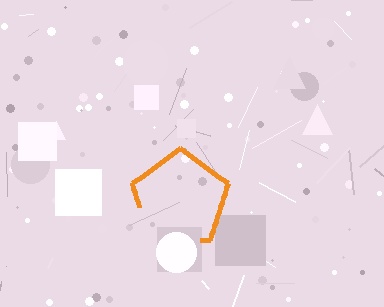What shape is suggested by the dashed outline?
The dashed outline suggests a pentagon.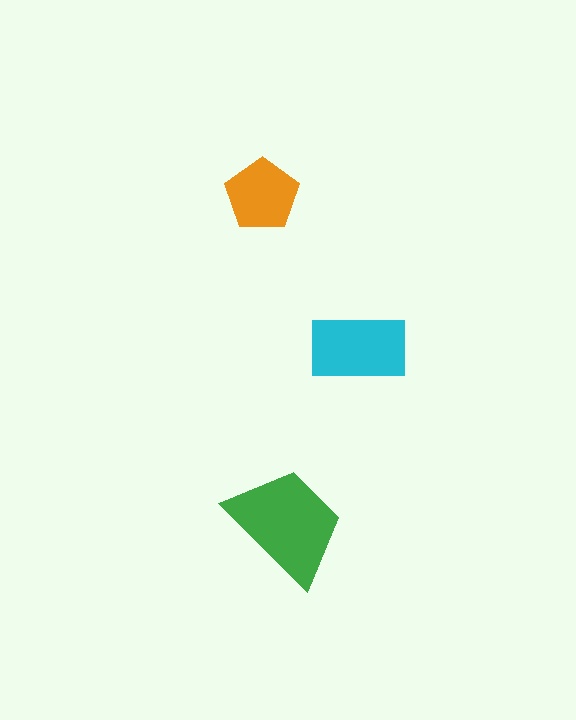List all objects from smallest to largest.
The orange pentagon, the cyan rectangle, the green trapezoid.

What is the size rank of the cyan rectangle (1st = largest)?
2nd.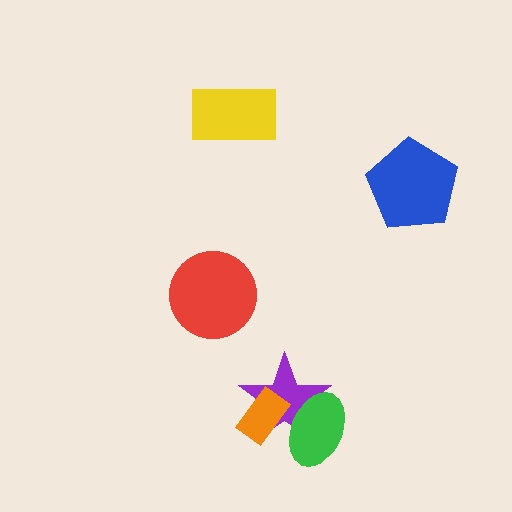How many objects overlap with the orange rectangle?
2 objects overlap with the orange rectangle.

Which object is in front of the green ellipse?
The orange rectangle is in front of the green ellipse.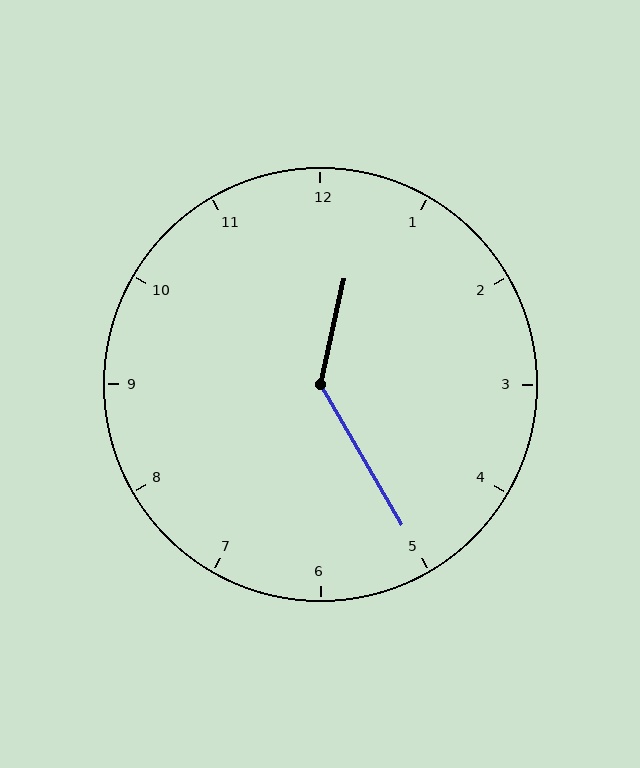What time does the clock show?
12:25.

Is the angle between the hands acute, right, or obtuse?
It is obtuse.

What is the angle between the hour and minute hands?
Approximately 138 degrees.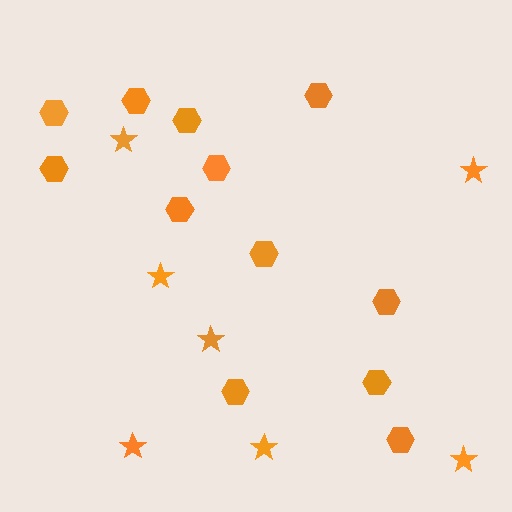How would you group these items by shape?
There are 2 groups: one group of stars (7) and one group of hexagons (12).